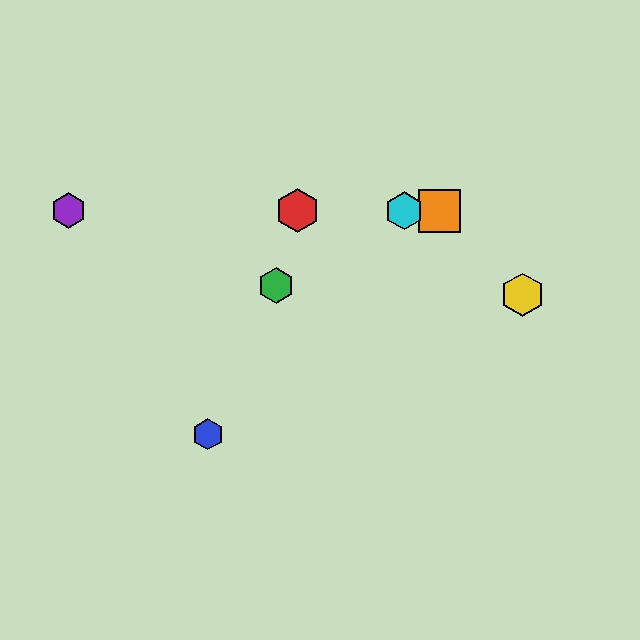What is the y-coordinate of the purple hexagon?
The purple hexagon is at y≈211.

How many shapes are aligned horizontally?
4 shapes (the red hexagon, the purple hexagon, the orange square, the cyan hexagon) are aligned horizontally.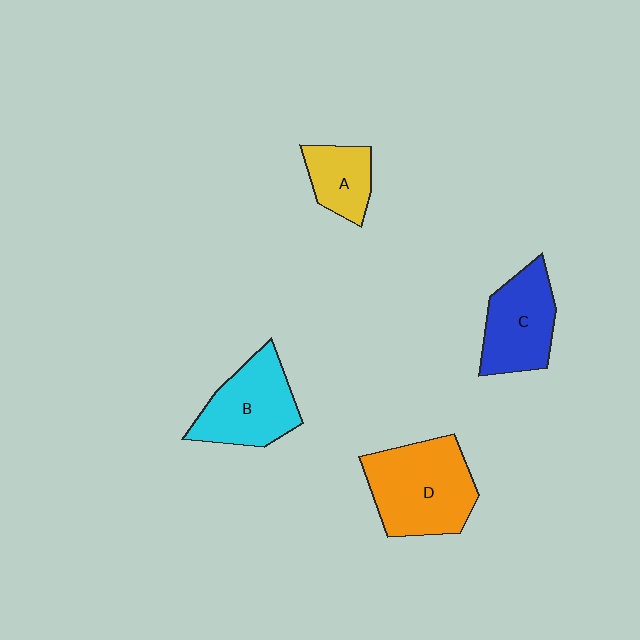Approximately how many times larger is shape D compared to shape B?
Approximately 1.3 times.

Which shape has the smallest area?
Shape A (yellow).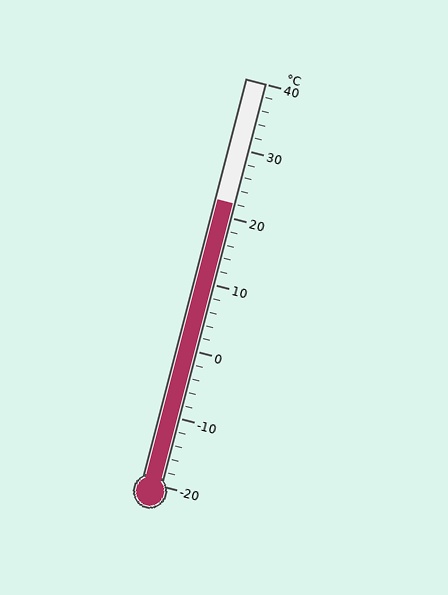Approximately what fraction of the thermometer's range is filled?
The thermometer is filled to approximately 70% of its range.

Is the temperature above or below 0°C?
The temperature is above 0°C.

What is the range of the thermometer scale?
The thermometer scale ranges from -20°C to 40°C.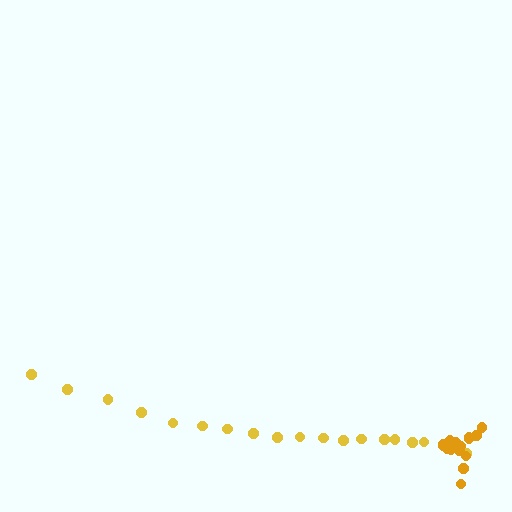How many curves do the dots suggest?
There are 2 distinct paths.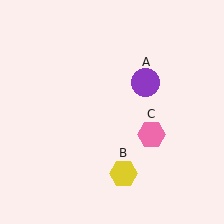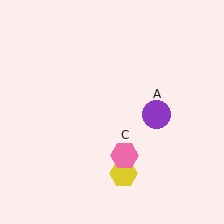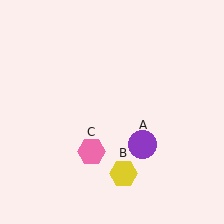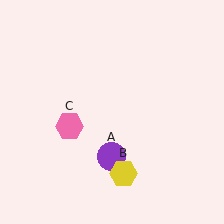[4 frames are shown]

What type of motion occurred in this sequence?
The purple circle (object A), pink hexagon (object C) rotated clockwise around the center of the scene.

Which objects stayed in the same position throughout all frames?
Yellow hexagon (object B) remained stationary.